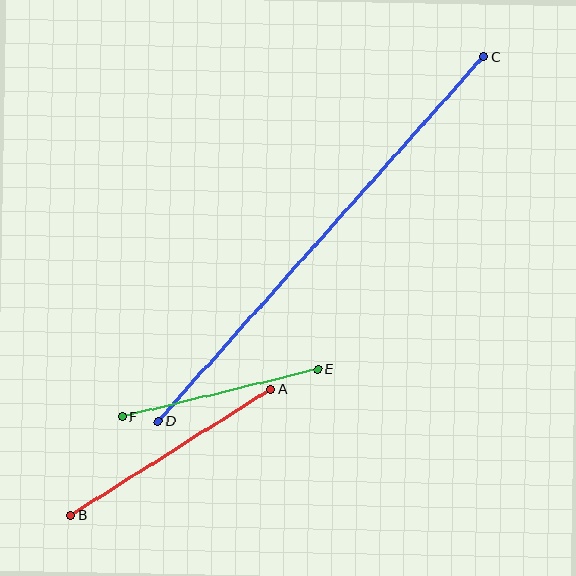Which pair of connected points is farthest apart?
Points C and D are farthest apart.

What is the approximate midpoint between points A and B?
The midpoint is at approximately (171, 452) pixels.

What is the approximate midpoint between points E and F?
The midpoint is at approximately (220, 393) pixels.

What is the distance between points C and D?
The distance is approximately 489 pixels.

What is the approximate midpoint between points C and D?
The midpoint is at approximately (321, 239) pixels.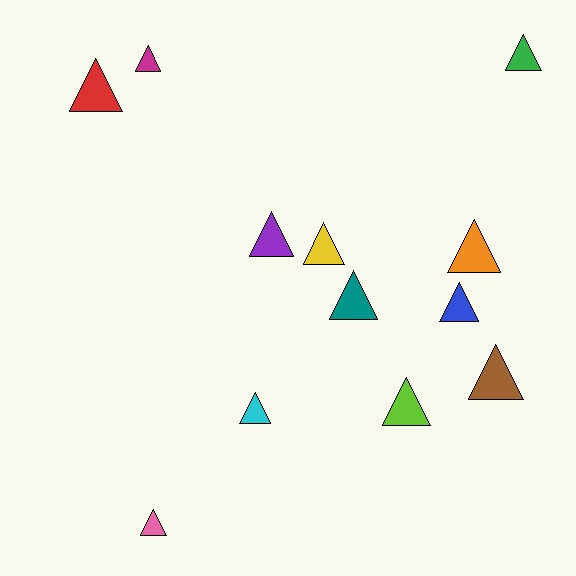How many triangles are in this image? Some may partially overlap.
There are 12 triangles.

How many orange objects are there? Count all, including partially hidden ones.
There is 1 orange object.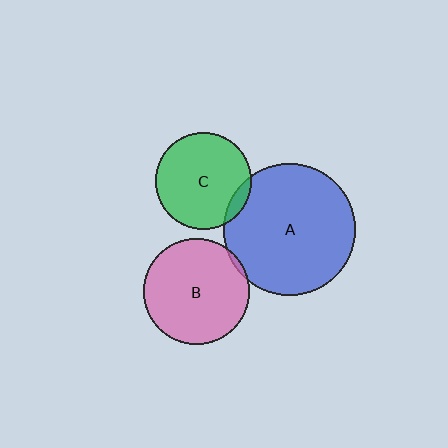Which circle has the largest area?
Circle A (blue).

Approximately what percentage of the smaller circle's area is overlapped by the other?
Approximately 5%.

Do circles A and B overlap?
Yes.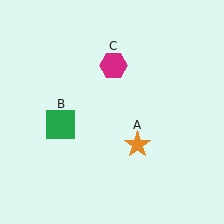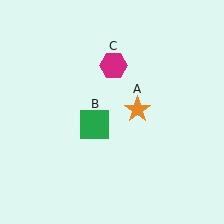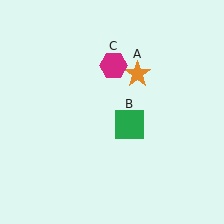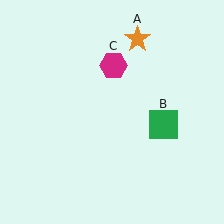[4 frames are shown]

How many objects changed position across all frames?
2 objects changed position: orange star (object A), green square (object B).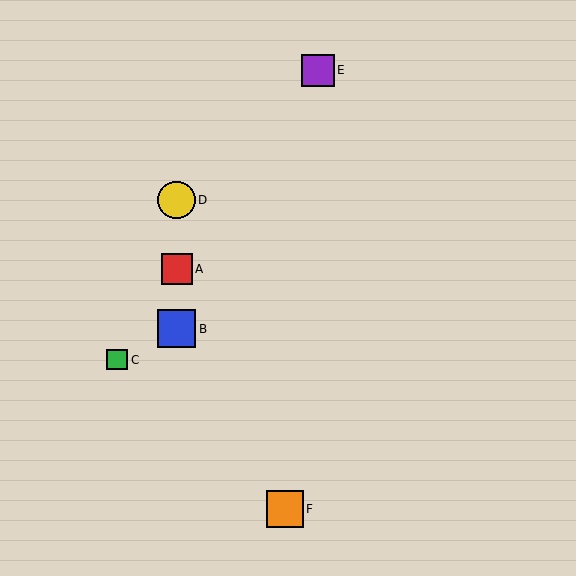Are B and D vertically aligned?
Yes, both are at x≈177.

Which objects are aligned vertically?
Objects A, B, D are aligned vertically.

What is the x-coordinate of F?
Object F is at x≈285.